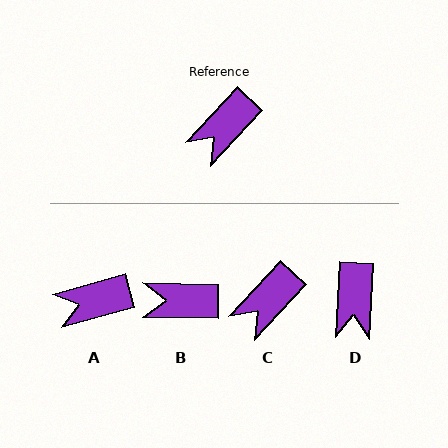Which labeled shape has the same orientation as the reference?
C.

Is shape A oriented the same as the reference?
No, it is off by about 32 degrees.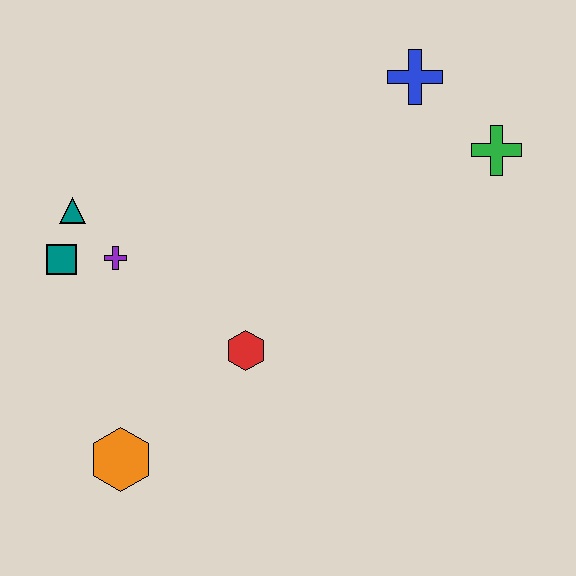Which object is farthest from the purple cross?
The green cross is farthest from the purple cross.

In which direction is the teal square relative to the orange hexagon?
The teal square is above the orange hexagon.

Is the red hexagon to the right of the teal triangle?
Yes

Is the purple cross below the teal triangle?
Yes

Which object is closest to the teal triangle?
The teal square is closest to the teal triangle.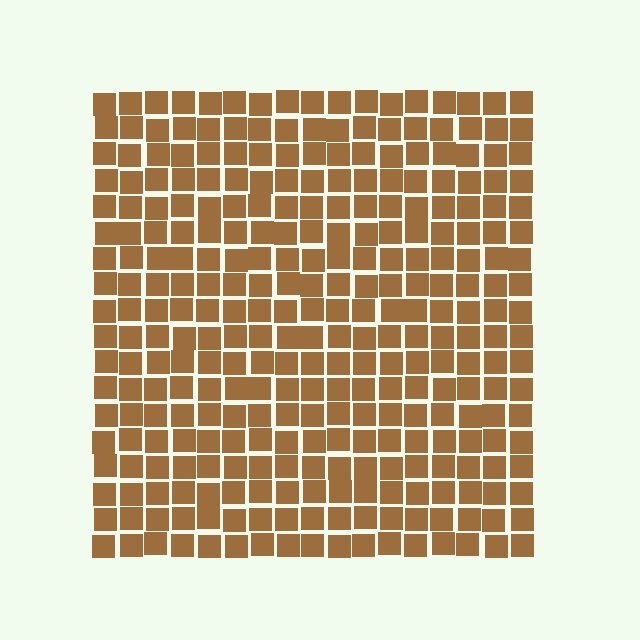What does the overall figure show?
The overall figure shows a square.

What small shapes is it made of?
It is made of small squares.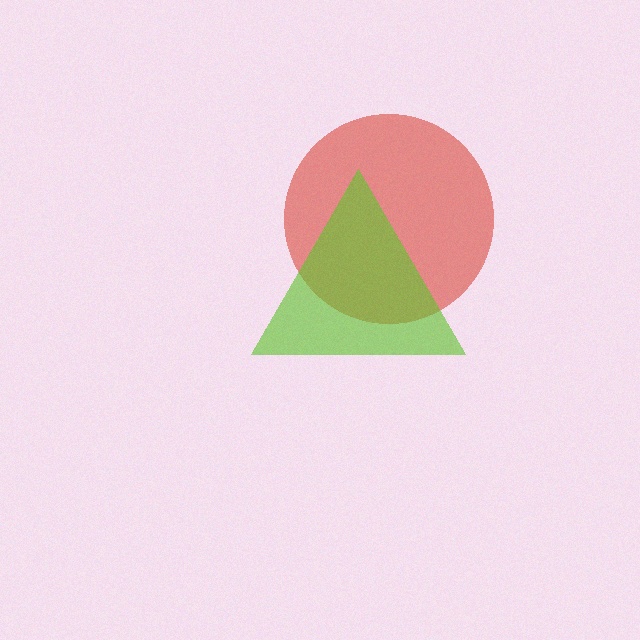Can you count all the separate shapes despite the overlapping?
Yes, there are 2 separate shapes.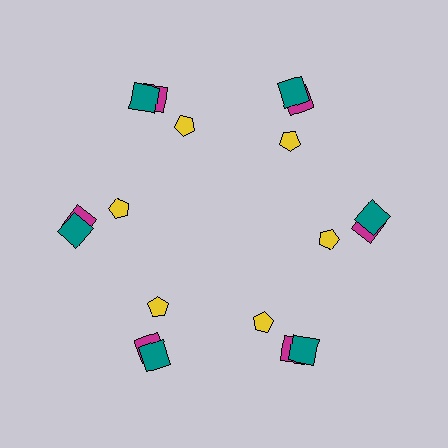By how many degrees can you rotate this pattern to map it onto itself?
The pattern maps onto itself every 60 degrees of rotation.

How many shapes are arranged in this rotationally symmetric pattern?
There are 18 shapes, arranged in 6 groups of 3.